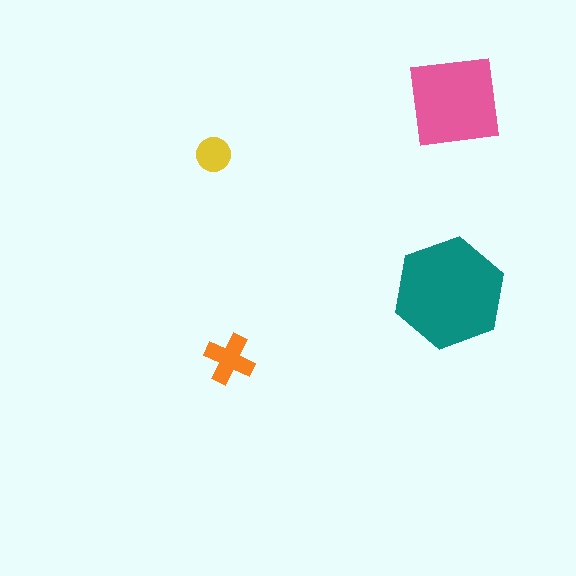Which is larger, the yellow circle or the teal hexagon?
The teal hexagon.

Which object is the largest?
The teal hexagon.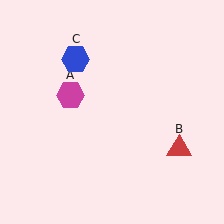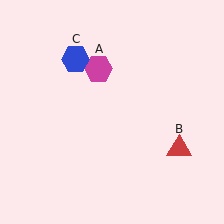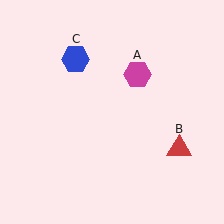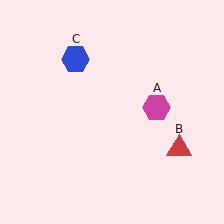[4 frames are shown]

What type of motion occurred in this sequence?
The magenta hexagon (object A) rotated clockwise around the center of the scene.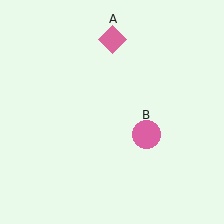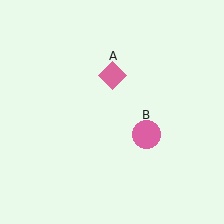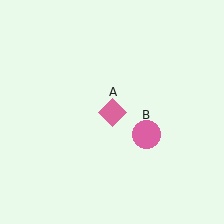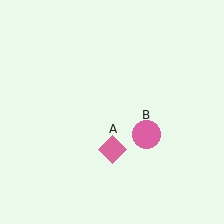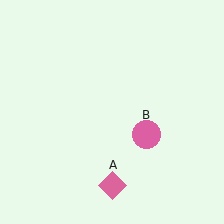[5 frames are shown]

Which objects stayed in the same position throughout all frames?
Pink circle (object B) remained stationary.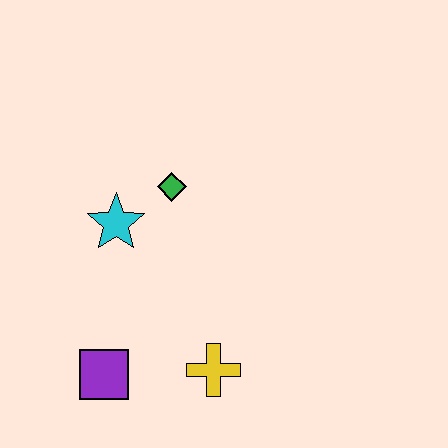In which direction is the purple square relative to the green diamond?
The purple square is below the green diamond.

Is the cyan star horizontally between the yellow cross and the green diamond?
No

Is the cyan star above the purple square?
Yes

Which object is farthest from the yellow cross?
The green diamond is farthest from the yellow cross.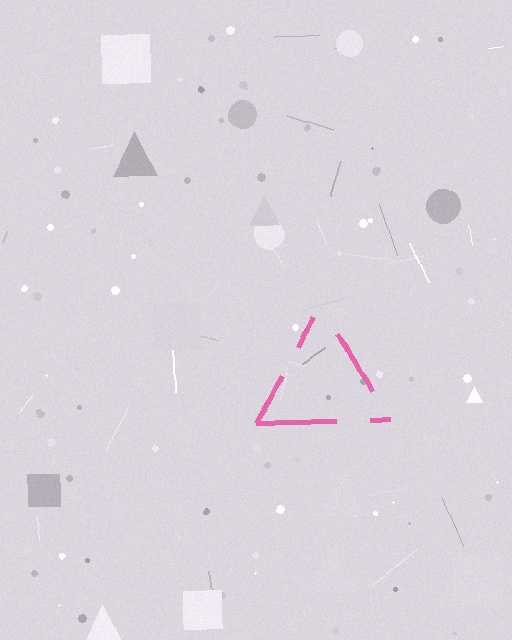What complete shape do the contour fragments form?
The contour fragments form a triangle.